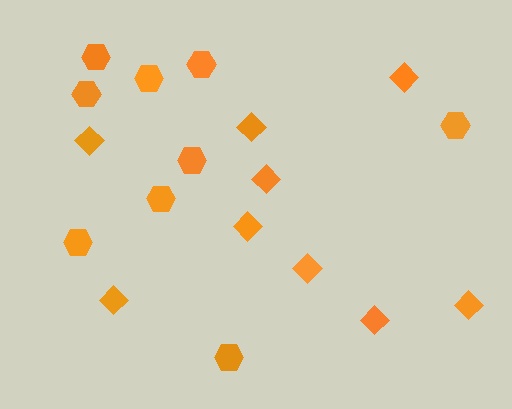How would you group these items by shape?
There are 2 groups: one group of diamonds (9) and one group of hexagons (9).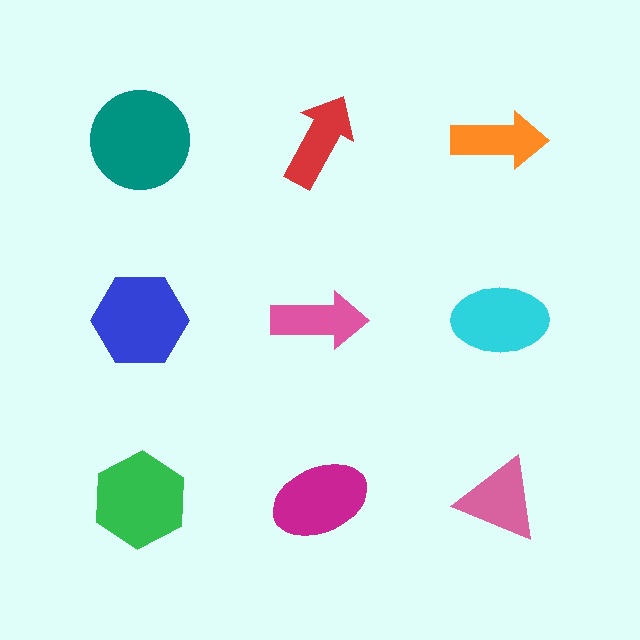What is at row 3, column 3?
A pink triangle.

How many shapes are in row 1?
3 shapes.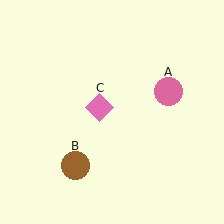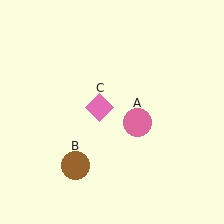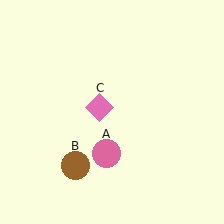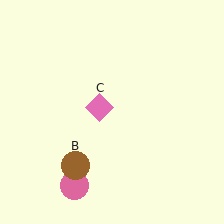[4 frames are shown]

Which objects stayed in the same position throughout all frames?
Brown circle (object B) and pink diamond (object C) remained stationary.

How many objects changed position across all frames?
1 object changed position: pink circle (object A).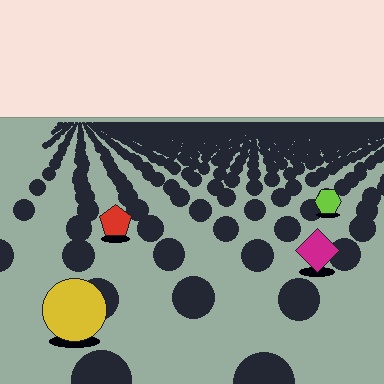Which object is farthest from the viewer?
The lime hexagon is farthest from the viewer. It appears smaller and the ground texture around it is denser.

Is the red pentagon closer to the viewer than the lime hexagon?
Yes. The red pentagon is closer — you can tell from the texture gradient: the ground texture is coarser near it.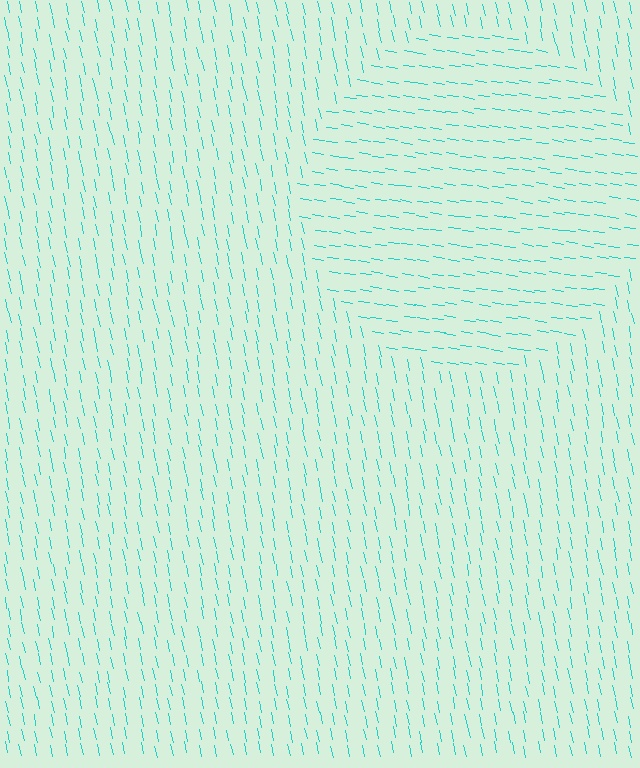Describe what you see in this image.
The image is filled with small cyan line segments. A circle region in the image has lines oriented differently from the surrounding lines, creating a visible texture boundary.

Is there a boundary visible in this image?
Yes, there is a texture boundary formed by a change in line orientation.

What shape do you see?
I see a circle.